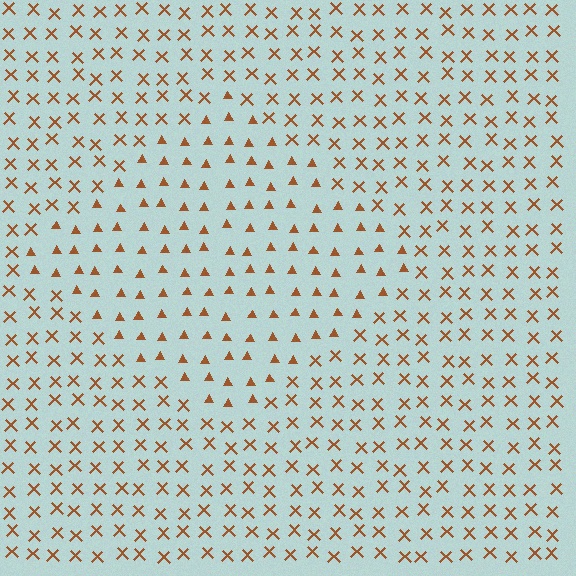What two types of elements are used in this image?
The image uses triangles inside the diamond region and X marks outside it.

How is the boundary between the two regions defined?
The boundary is defined by a change in element shape: triangles inside vs. X marks outside. All elements share the same color and spacing.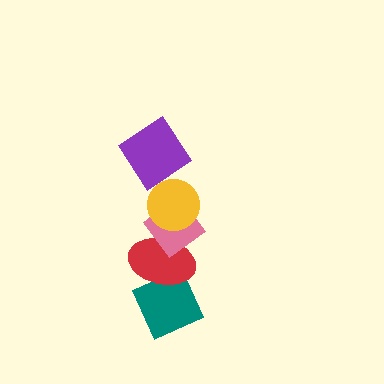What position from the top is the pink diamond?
The pink diamond is 3rd from the top.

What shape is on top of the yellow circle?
The purple diamond is on top of the yellow circle.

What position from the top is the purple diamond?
The purple diamond is 1st from the top.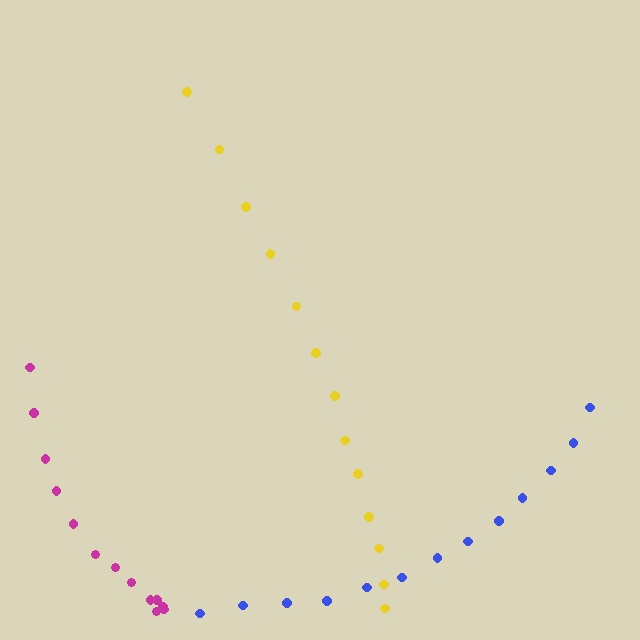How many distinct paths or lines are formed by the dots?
There are 3 distinct paths.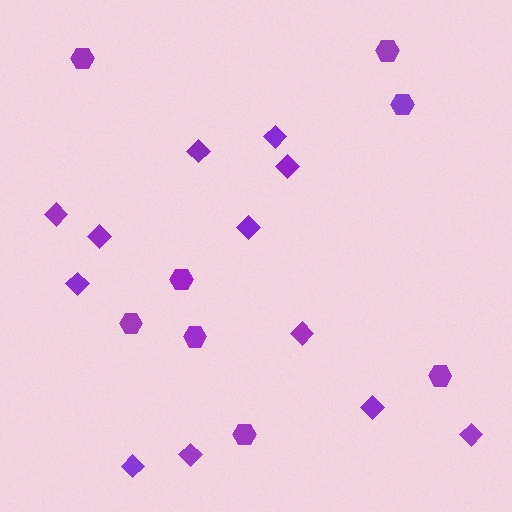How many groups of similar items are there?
There are 2 groups: one group of diamonds (12) and one group of hexagons (8).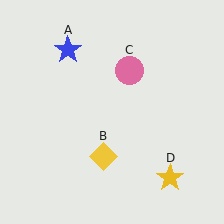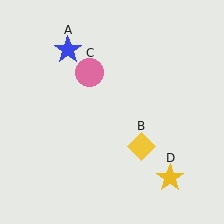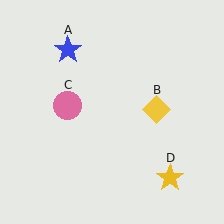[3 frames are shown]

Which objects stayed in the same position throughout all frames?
Blue star (object A) and yellow star (object D) remained stationary.